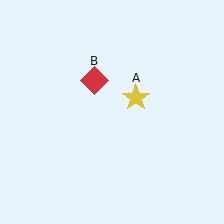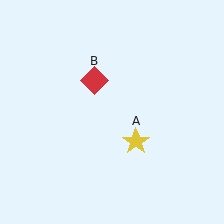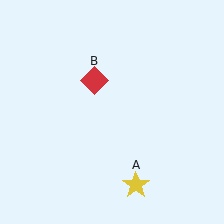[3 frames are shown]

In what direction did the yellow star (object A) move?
The yellow star (object A) moved down.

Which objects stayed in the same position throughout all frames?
Red diamond (object B) remained stationary.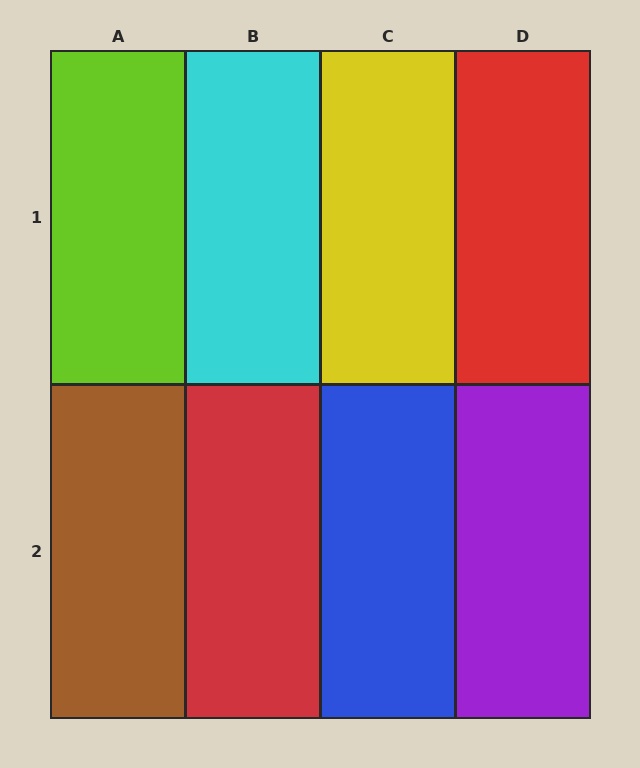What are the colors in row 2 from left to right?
Brown, red, blue, purple.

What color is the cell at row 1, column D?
Red.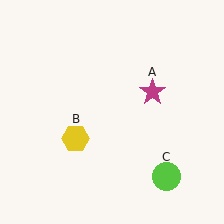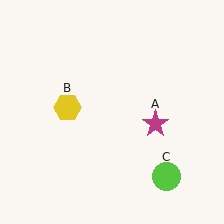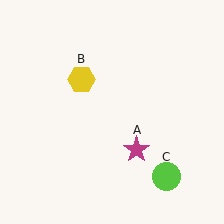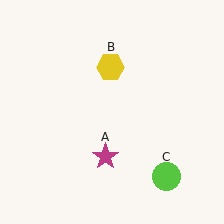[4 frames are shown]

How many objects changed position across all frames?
2 objects changed position: magenta star (object A), yellow hexagon (object B).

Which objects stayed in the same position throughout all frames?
Lime circle (object C) remained stationary.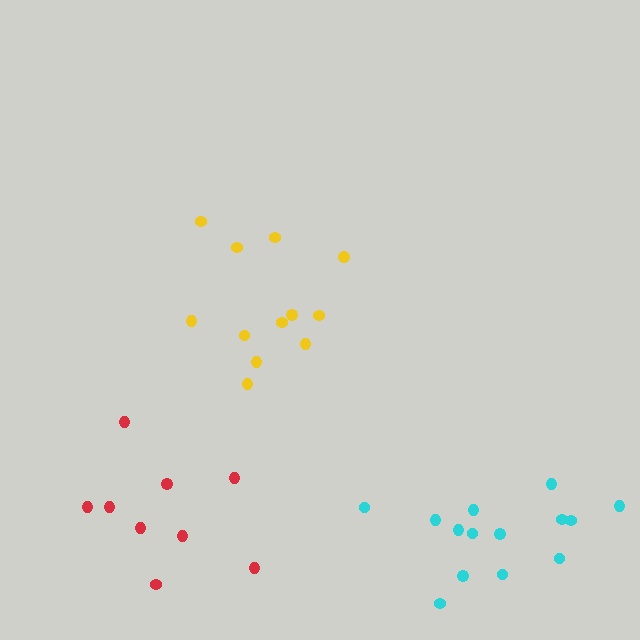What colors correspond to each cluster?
The clusters are colored: red, yellow, cyan.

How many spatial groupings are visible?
There are 3 spatial groupings.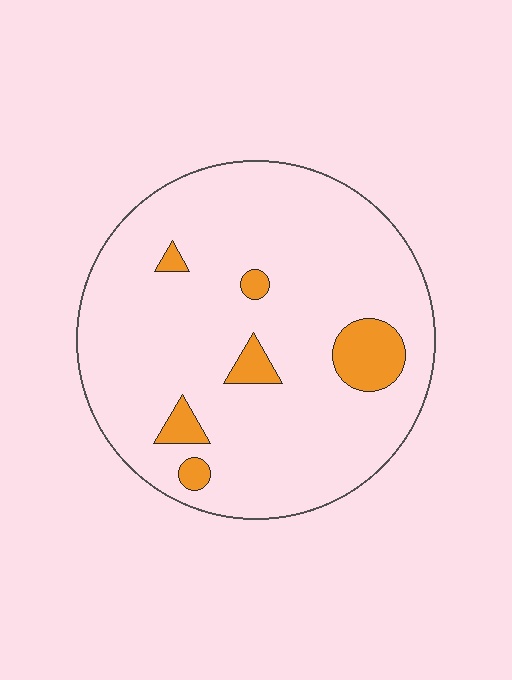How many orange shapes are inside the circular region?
6.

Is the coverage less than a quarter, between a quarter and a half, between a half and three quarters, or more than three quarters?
Less than a quarter.